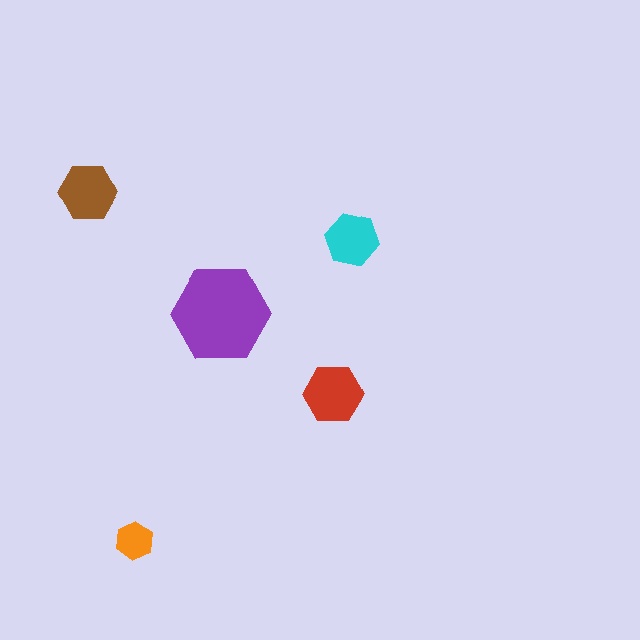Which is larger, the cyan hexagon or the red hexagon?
The red one.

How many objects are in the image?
There are 5 objects in the image.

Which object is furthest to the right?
The cyan hexagon is rightmost.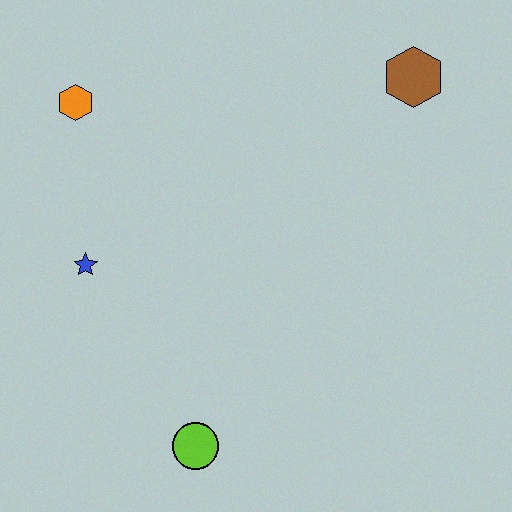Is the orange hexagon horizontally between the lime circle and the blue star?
No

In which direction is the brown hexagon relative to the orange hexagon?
The brown hexagon is to the right of the orange hexagon.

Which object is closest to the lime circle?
The blue star is closest to the lime circle.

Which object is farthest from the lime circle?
The brown hexagon is farthest from the lime circle.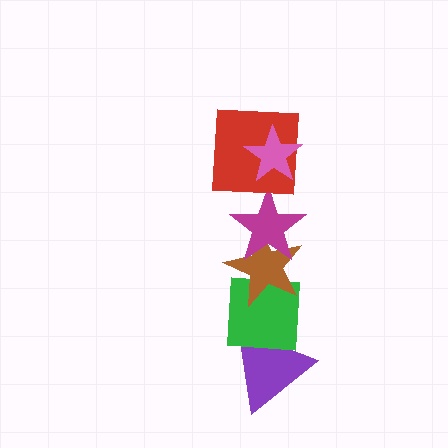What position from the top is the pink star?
The pink star is 1st from the top.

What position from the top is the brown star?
The brown star is 4th from the top.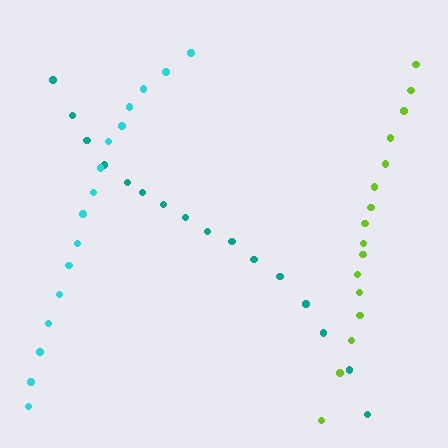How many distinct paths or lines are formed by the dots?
There are 3 distinct paths.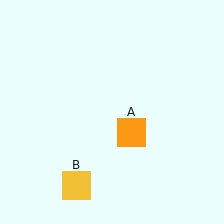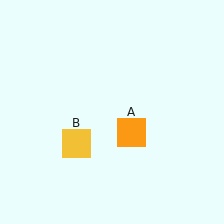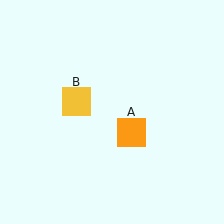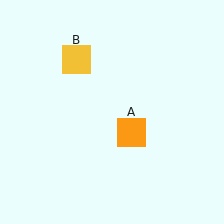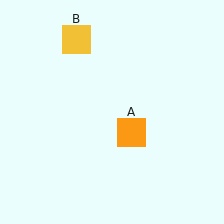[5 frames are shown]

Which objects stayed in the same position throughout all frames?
Orange square (object A) remained stationary.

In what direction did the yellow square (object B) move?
The yellow square (object B) moved up.